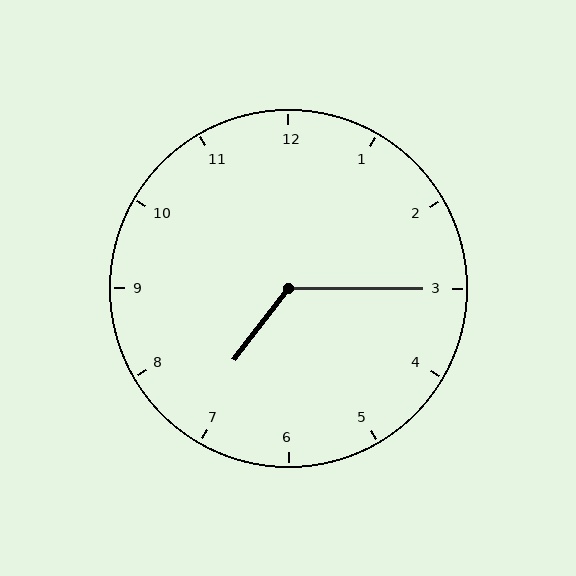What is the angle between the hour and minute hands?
Approximately 128 degrees.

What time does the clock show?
7:15.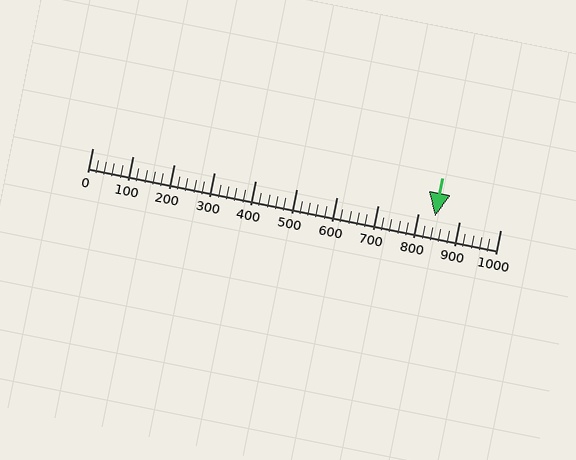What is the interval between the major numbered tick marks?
The major tick marks are spaced 100 units apart.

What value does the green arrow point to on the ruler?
The green arrow points to approximately 840.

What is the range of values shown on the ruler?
The ruler shows values from 0 to 1000.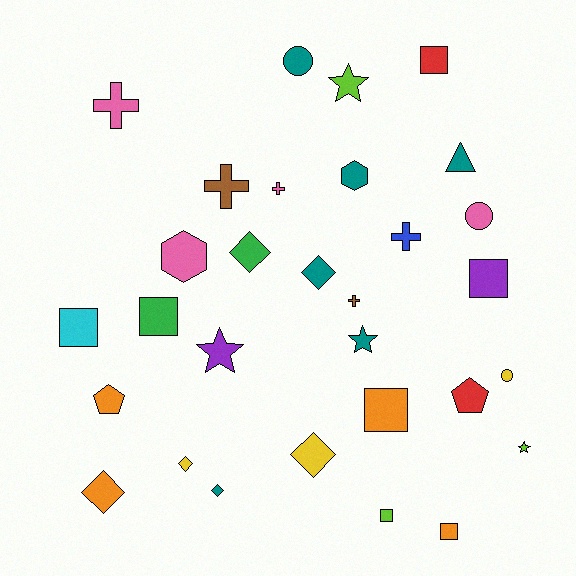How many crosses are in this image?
There are 5 crosses.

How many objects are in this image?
There are 30 objects.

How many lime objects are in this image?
There are 3 lime objects.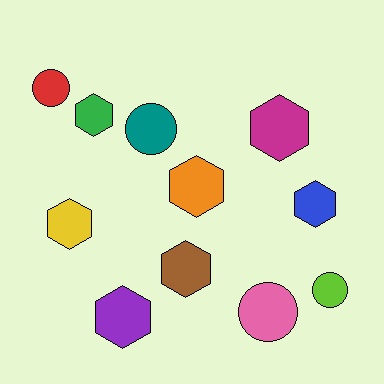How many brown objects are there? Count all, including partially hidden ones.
There is 1 brown object.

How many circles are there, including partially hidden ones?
There are 4 circles.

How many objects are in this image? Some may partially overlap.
There are 11 objects.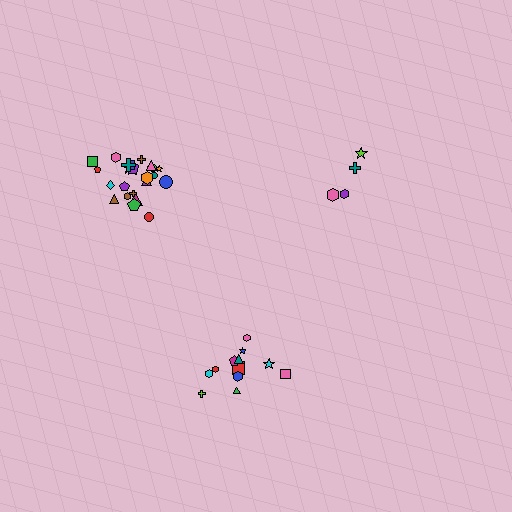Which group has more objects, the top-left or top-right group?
The top-left group.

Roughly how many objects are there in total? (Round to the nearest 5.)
Roughly 40 objects in total.